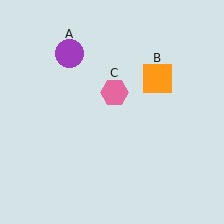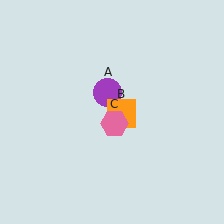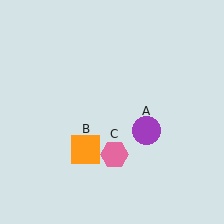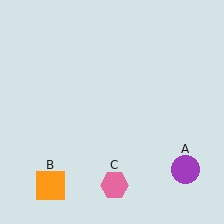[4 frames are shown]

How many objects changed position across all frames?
3 objects changed position: purple circle (object A), orange square (object B), pink hexagon (object C).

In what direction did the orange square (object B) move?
The orange square (object B) moved down and to the left.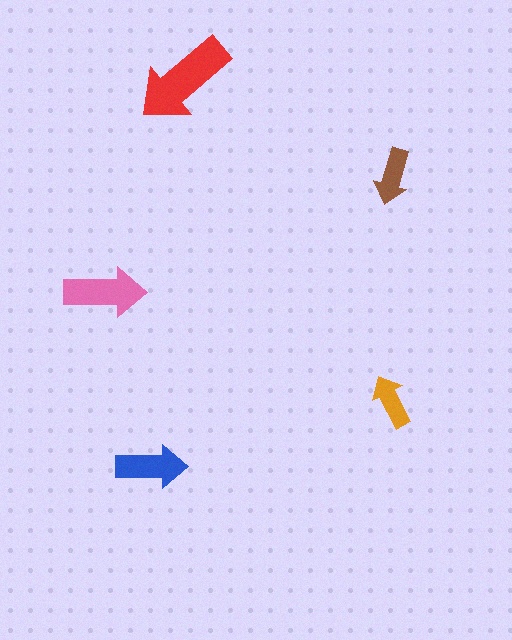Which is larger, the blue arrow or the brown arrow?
The blue one.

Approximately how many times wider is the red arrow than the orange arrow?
About 2 times wider.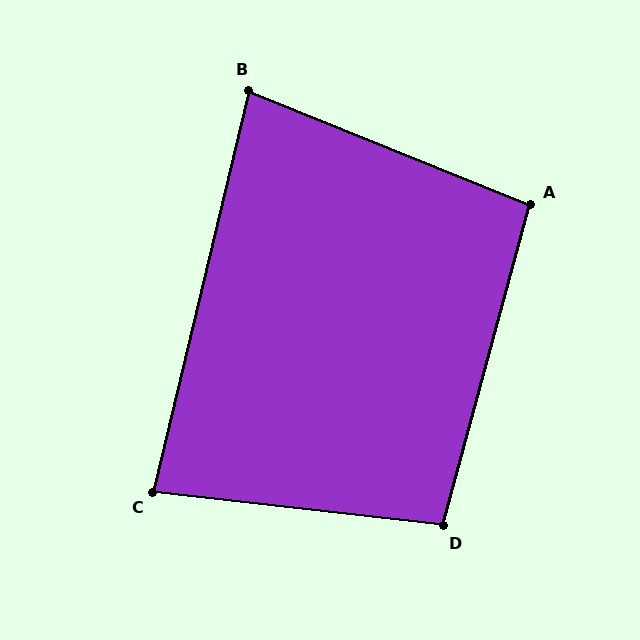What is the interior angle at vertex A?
Approximately 97 degrees (obtuse).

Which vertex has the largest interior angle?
D, at approximately 98 degrees.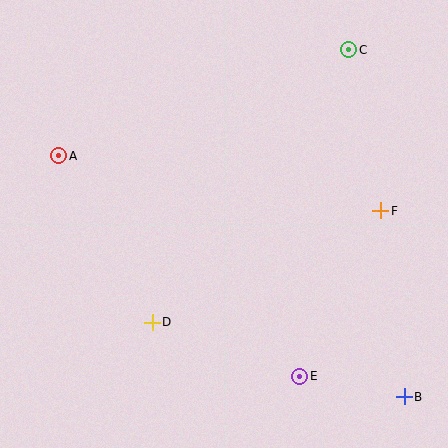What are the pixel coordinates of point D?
Point D is at (152, 322).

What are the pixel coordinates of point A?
Point A is at (59, 156).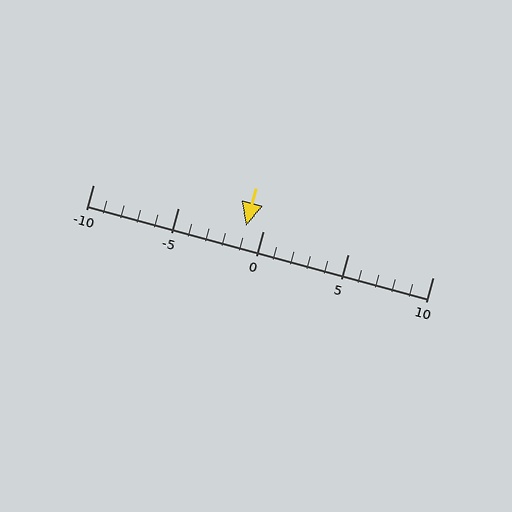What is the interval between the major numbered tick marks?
The major tick marks are spaced 5 units apart.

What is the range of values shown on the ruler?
The ruler shows values from -10 to 10.